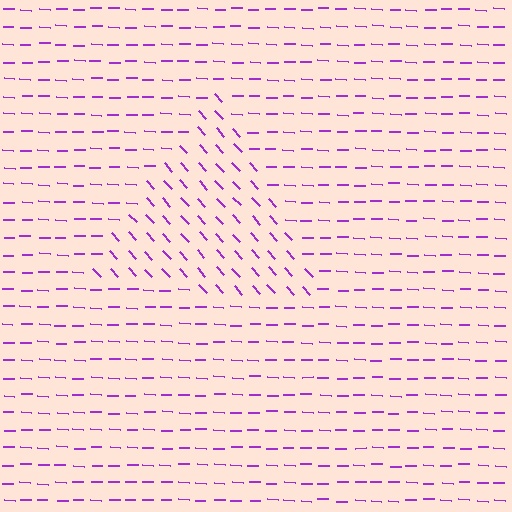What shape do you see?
I see a triangle.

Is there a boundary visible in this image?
Yes, there is a texture boundary formed by a change in line orientation.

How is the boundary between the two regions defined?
The boundary is defined purely by a change in line orientation (approximately 45 degrees difference). All lines are the same color and thickness.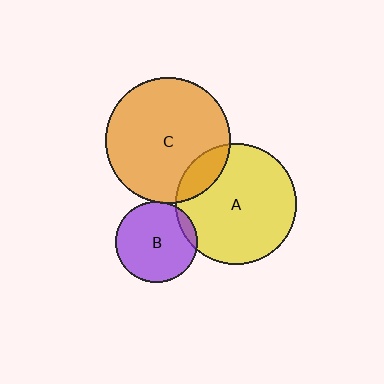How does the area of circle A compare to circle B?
Approximately 2.2 times.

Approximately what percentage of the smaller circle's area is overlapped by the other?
Approximately 5%.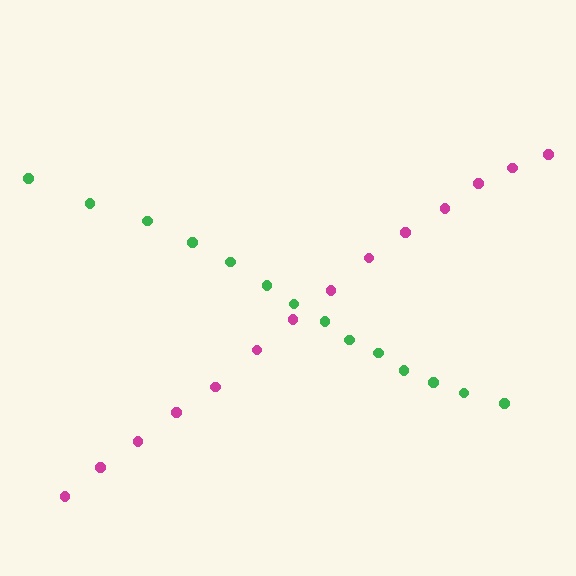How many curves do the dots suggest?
There are 2 distinct paths.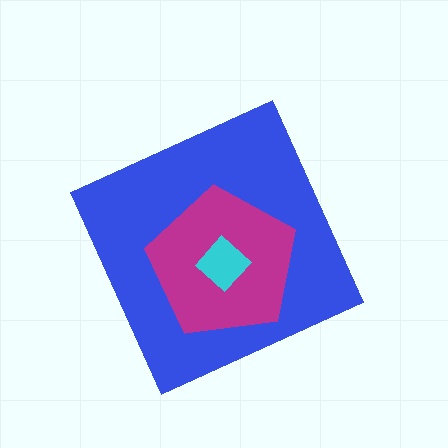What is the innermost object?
The cyan diamond.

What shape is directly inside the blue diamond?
The magenta pentagon.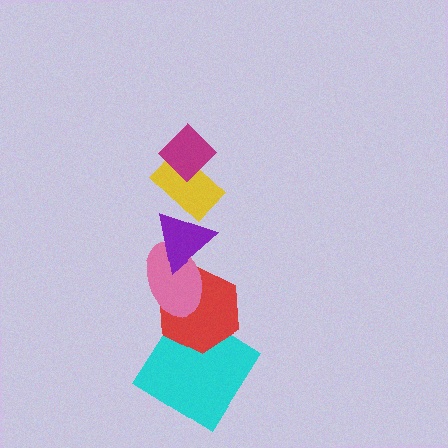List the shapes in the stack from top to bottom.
From top to bottom: the magenta diamond, the yellow rectangle, the purple triangle, the pink ellipse, the red hexagon, the cyan diamond.